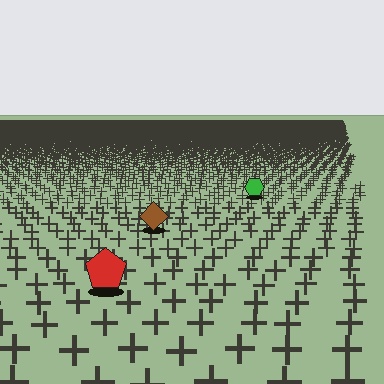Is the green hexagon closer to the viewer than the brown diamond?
No. The brown diamond is closer — you can tell from the texture gradient: the ground texture is coarser near it.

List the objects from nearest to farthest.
From nearest to farthest: the red pentagon, the brown diamond, the green hexagon.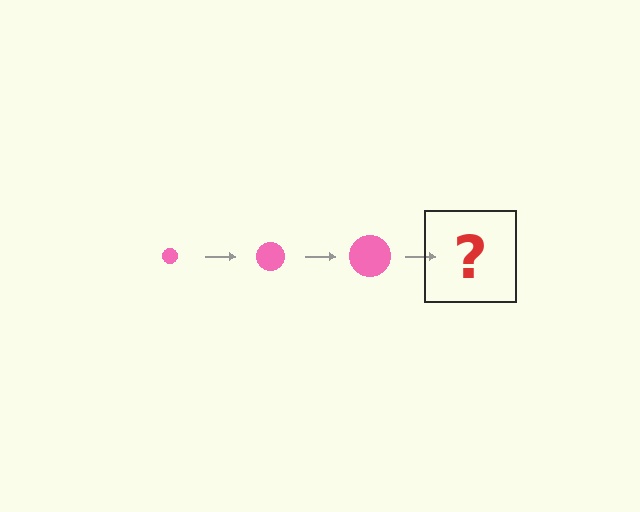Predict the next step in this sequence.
The next step is a pink circle, larger than the previous one.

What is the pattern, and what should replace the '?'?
The pattern is that the circle gets progressively larger each step. The '?' should be a pink circle, larger than the previous one.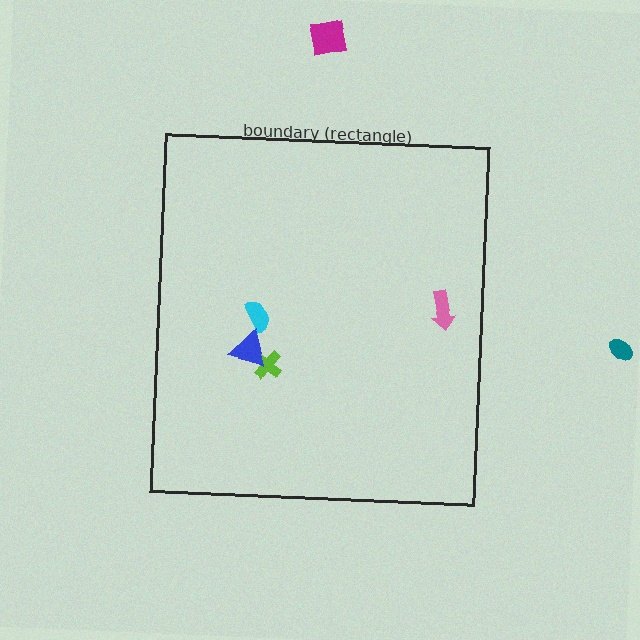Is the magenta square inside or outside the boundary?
Outside.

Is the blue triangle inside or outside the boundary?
Inside.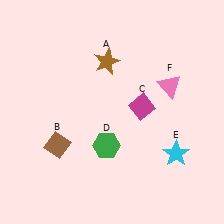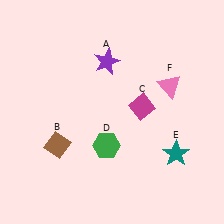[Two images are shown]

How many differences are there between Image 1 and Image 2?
There are 2 differences between the two images.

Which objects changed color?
A changed from brown to purple. E changed from cyan to teal.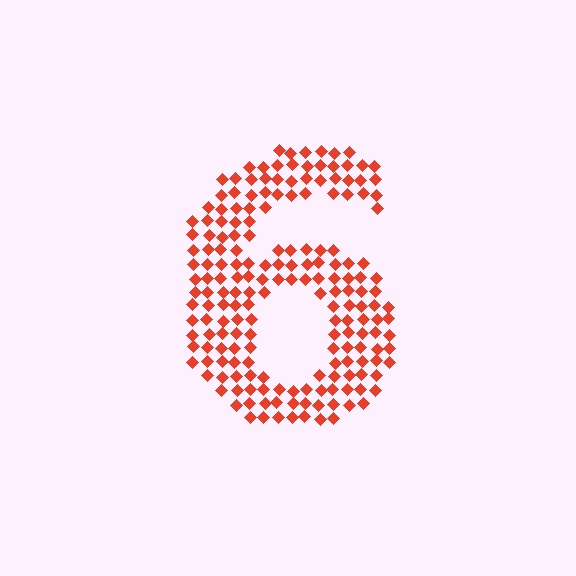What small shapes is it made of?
It is made of small diamonds.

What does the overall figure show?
The overall figure shows the digit 6.